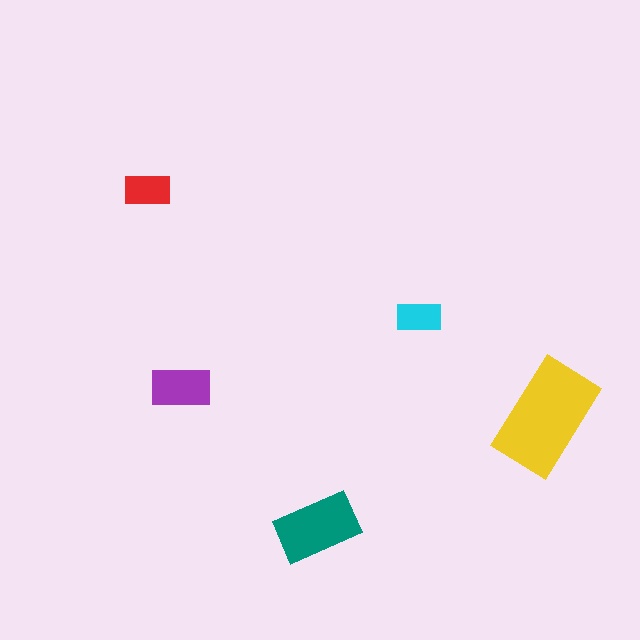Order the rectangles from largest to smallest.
the yellow one, the teal one, the purple one, the red one, the cyan one.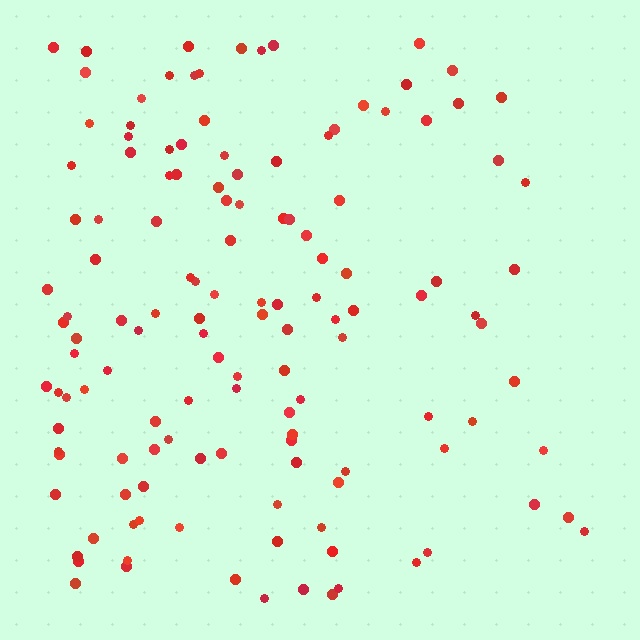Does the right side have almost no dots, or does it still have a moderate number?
Still a moderate number, just noticeably fewer than the left.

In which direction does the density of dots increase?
From right to left, with the left side densest.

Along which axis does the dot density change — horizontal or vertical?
Horizontal.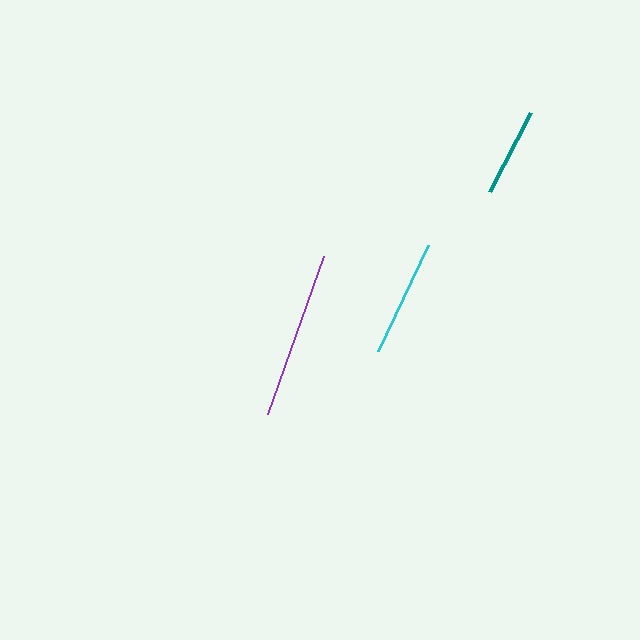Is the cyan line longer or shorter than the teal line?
The cyan line is longer than the teal line.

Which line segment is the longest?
The purple line is the longest at approximately 167 pixels.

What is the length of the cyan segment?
The cyan segment is approximately 117 pixels long.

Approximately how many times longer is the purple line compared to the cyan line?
The purple line is approximately 1.4 times the length of the cyan line.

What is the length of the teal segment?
The teal segment is approximately 89 pixels long.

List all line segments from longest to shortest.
From longest to shortest: purple, cyan, teal.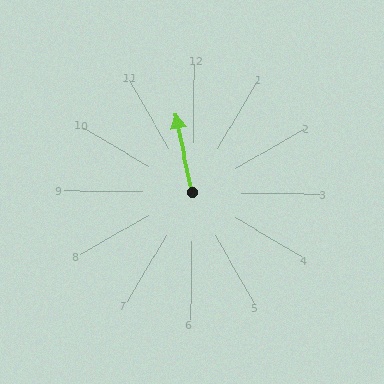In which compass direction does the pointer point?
North.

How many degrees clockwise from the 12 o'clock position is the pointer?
Approximately 347 degrees.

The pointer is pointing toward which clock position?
Roughly 12 o'clock.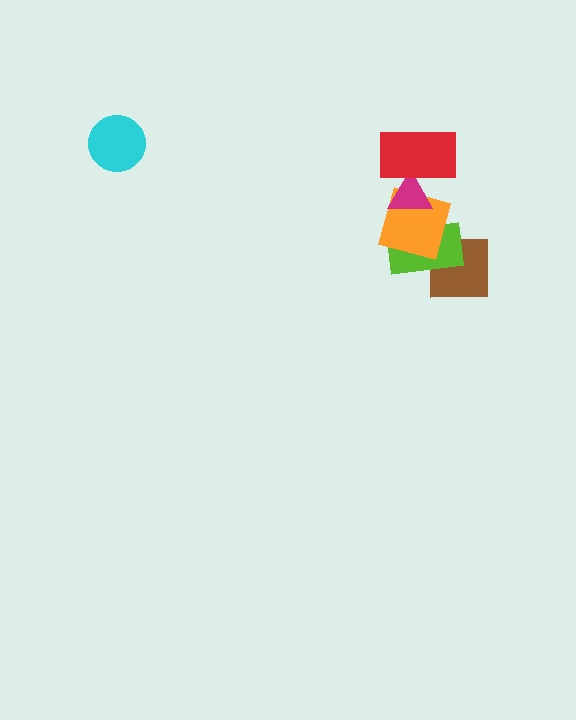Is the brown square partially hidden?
Yes, it is partially covered by another shape.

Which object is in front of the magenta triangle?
The red rectangle is in front of the magenta triangle.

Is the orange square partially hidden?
Yes, it is partially covered by another shape.